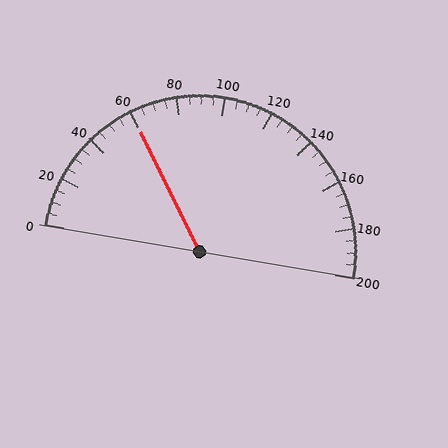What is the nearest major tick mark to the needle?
The nearest major tick mark is 60.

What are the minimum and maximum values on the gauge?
The gauge ranges from 0 to 200.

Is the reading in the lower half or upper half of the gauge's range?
The reading is in the lower half of the range (0 to 200).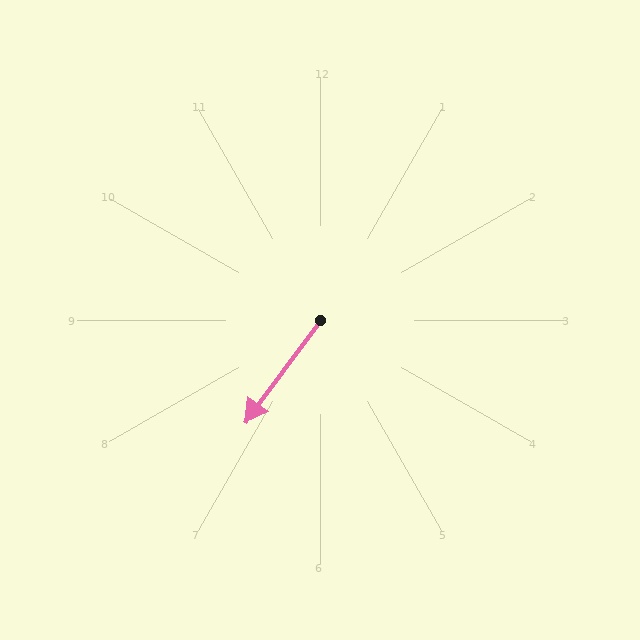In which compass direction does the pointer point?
Southwest.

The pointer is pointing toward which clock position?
Roughly 7 o'clock.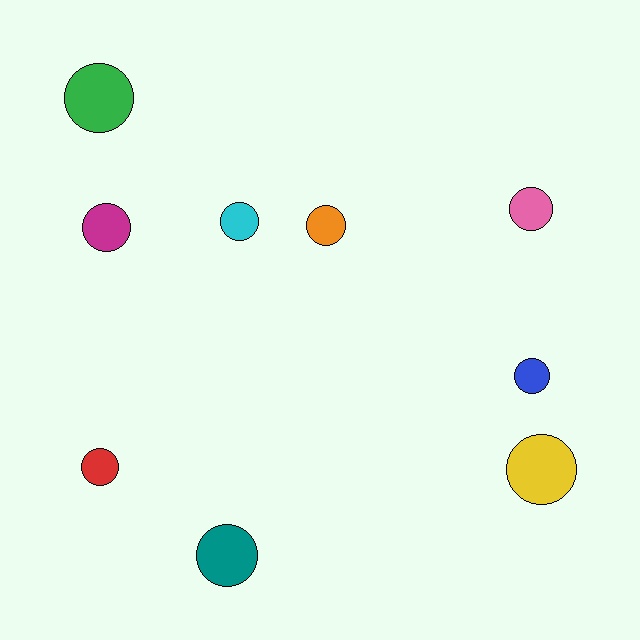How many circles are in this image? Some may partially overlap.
There are 9 circles.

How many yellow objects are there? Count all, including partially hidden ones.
There is 1 yellow object.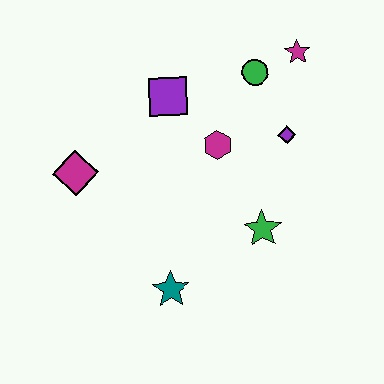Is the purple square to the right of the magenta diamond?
Yes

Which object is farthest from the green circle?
The teal star is farthest from the green circle.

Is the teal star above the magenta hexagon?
No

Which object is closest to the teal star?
The green star is closest to the teal star.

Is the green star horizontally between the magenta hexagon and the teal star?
No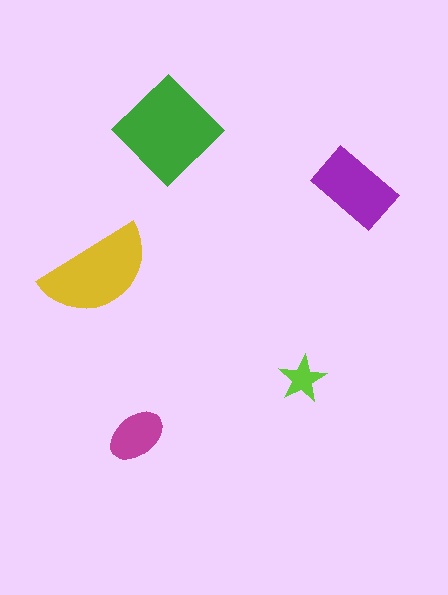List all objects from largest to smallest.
The green diamond, the yellow semicircle, the purple rectangle, the magenta ellipse, the lime star.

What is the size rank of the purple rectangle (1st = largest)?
3rd.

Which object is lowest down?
The magenta ellipse is bottommost.